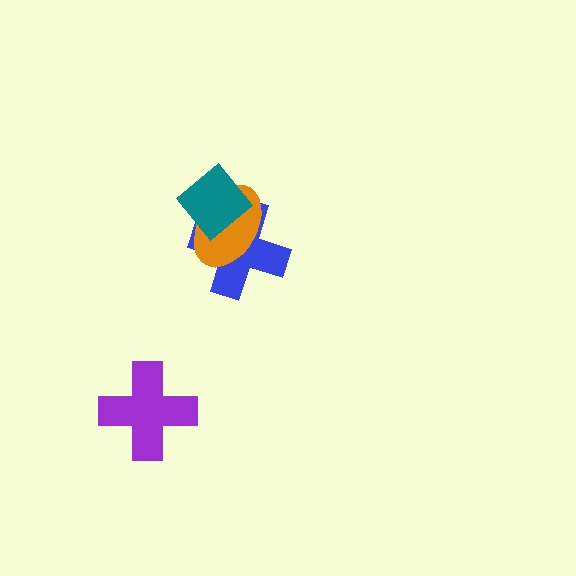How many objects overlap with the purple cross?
0 objects overlap with the purple cross.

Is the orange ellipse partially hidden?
Yes, it is partially covered by another shape.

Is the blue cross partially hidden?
Yes, it is partially covered by another shape.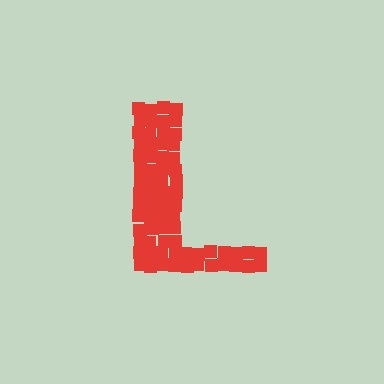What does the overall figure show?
The overall figure shows the letter L.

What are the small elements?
The small elements are squares.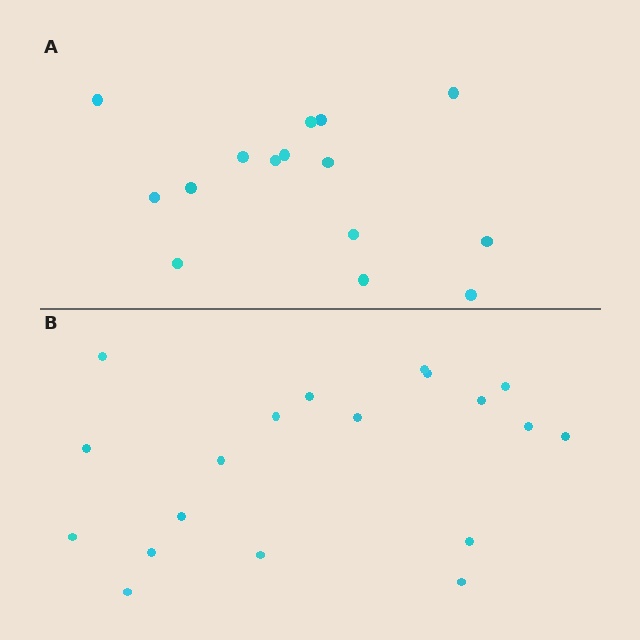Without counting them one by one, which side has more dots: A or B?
Region B (the bottom region) has more dots.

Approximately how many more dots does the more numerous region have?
Region B has about 4 more dots than region A.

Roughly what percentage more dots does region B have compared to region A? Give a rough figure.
About 25% more.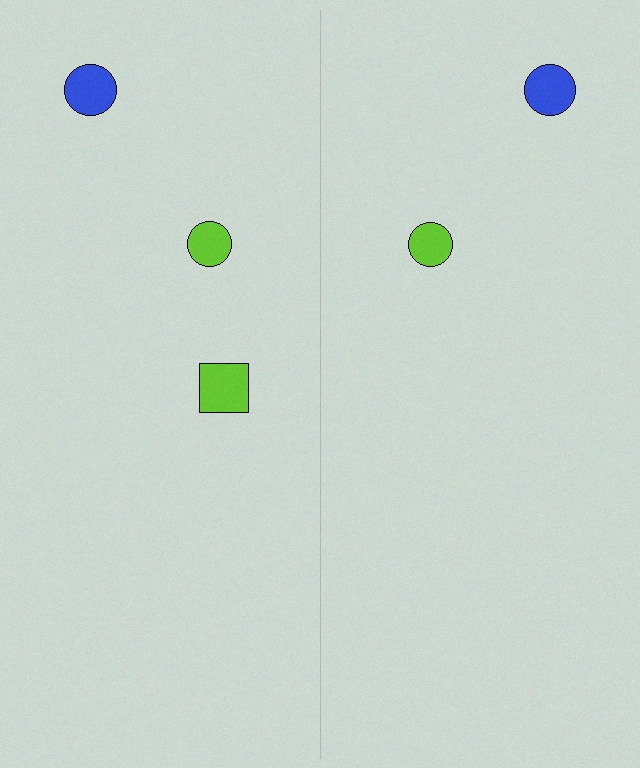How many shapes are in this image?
There are 5 shapes in this image.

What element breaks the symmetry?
A lime square is missing from the right side.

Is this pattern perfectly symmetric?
No, the pattern is not perfectly symmetric. A lime square is missing from the right side.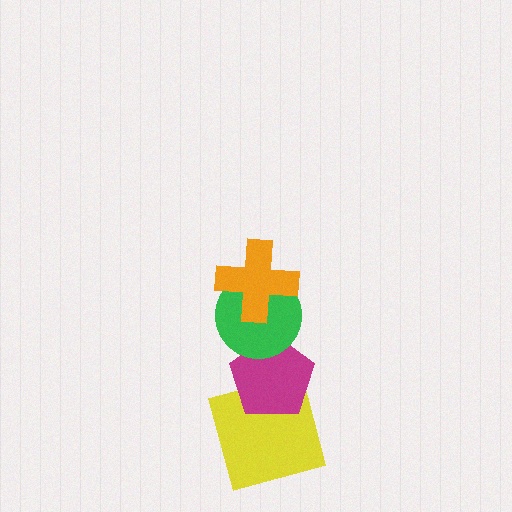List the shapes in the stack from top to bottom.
From top to bottom: the orange cross, the green circle, the magenta pentagon, the yellow square.